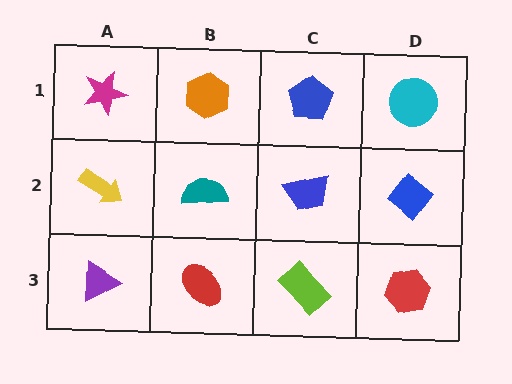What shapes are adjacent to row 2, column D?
A cyan circle (row 1, column D), a red hexagon (row 3, column D), a blue trapezoid (row 2, column C).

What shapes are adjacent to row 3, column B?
A teal semicircle (row 2, column B), a purple triangle (row 3, column A), a lime rectangle (row 3, column C).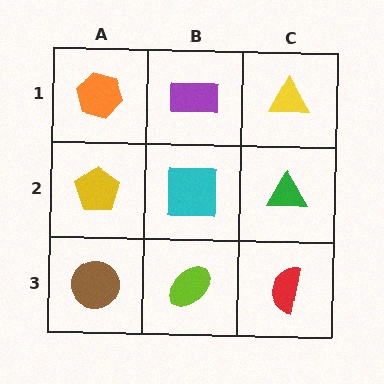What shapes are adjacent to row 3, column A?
A yellow pentagon (row 2, column A), a lime ellipse (row 3, column B).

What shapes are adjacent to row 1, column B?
A cyan square (row 2, column B), an orange hexagon (row 1, column A), a yellow triangle (row 1, column C).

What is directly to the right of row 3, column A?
A lime ellipse.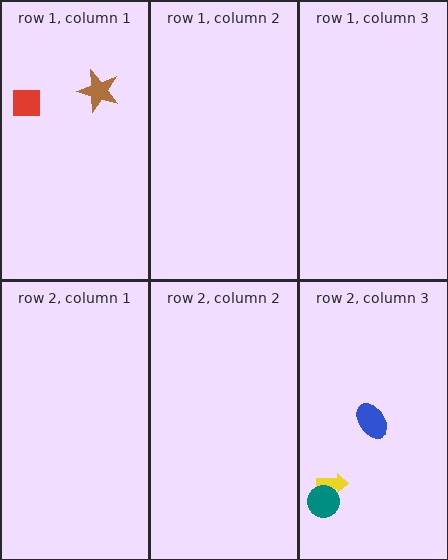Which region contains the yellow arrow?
The row 2, column 3 region.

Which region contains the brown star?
The row 1, column 1 region.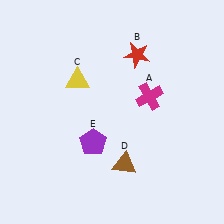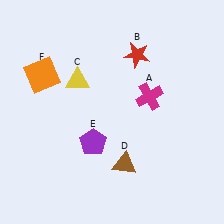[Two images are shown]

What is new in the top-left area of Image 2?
An orange square (F) was added in the top-left area of Image 2.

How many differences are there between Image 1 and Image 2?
There is 1 difference between the two images.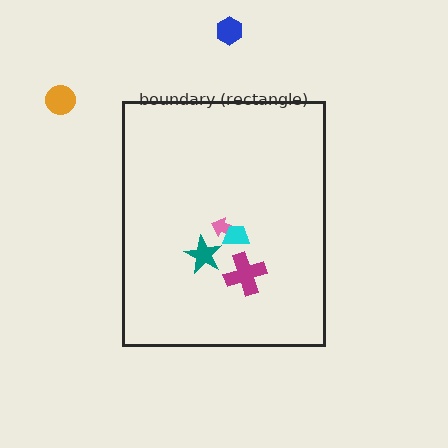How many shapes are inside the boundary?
4 inside, 2 outside.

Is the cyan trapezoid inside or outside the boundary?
Inside.